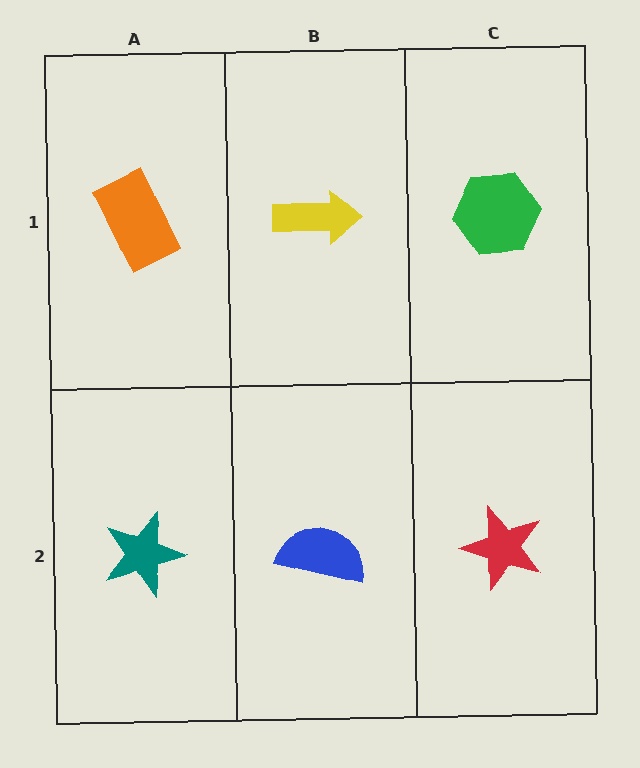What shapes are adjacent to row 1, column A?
A teal star (row 2, column A), a yellow arrow (row 1, column B).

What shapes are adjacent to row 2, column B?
A yellow arrow (row 1, column B), a teal star (row 2, column A), a red star (row 2, column C).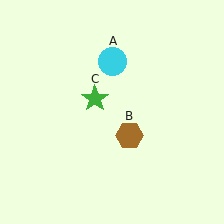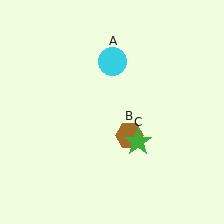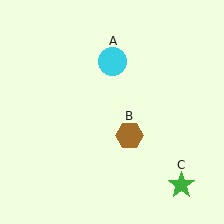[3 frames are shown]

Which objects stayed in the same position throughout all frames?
Cyan circle (object A) and brown hexagon (object B) remained stationary.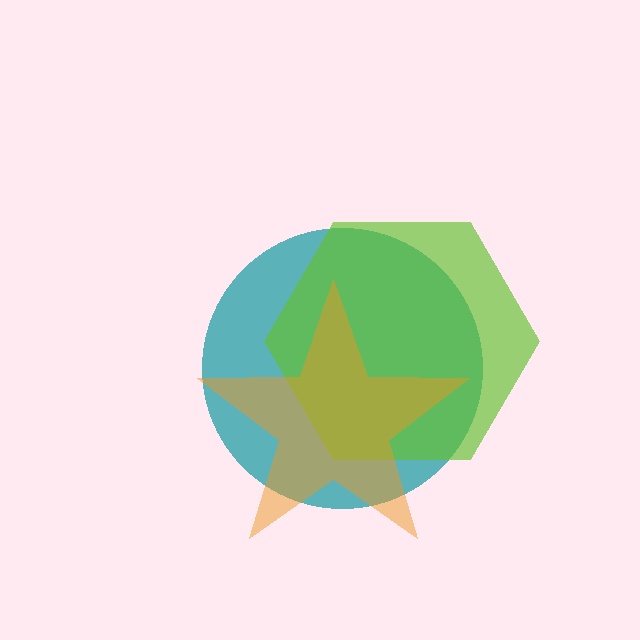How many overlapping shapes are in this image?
There are 3 overlapping shapes in the image.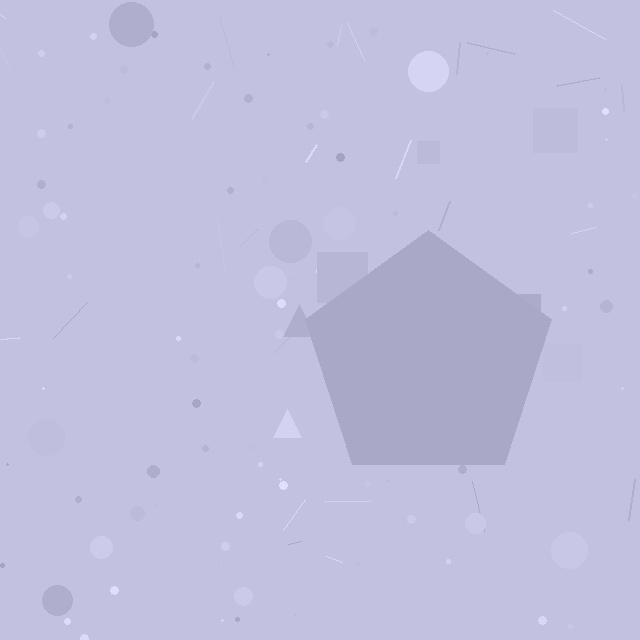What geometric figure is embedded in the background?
A pentagon is embedded in the background.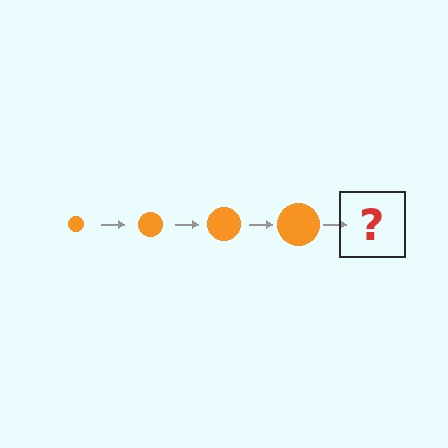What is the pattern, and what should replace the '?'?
The pattern is that the circle gets progressively larger each step. The '?' should be an orange circle, larger than the previous one.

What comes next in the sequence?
The next element should be an orange circle, larger than the previous one.